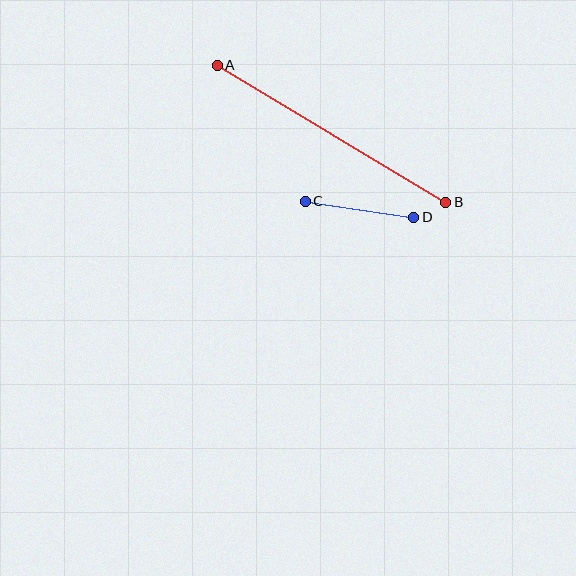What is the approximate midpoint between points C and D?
The midpoint is at approximately (359, 209) pixels.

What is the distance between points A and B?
The distance is approximately 266 pixels.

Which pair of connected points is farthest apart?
Points A and B are farthest apart.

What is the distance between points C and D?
The distance is approximately 110 pixels.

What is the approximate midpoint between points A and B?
The midpoint is at approximately (332, 134) pixels.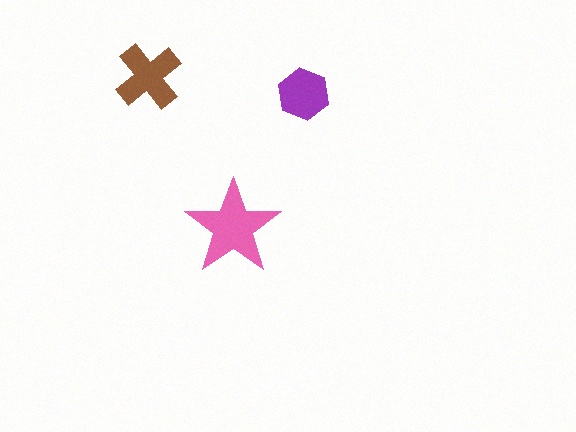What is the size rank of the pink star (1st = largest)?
1st.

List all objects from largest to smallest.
The pink star, the brown cross, the purple hexagon.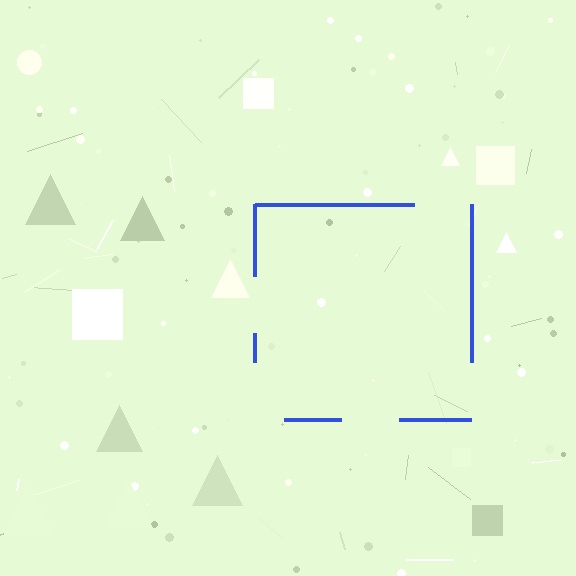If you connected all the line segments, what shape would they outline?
They would outline a square.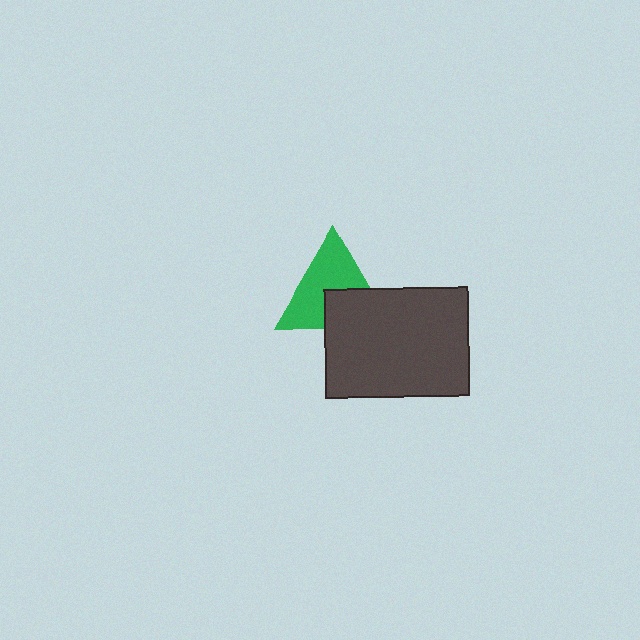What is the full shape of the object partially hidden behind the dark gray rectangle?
The partially hidden object is a green triangle.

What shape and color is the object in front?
The object in front is a dark gray rectangle.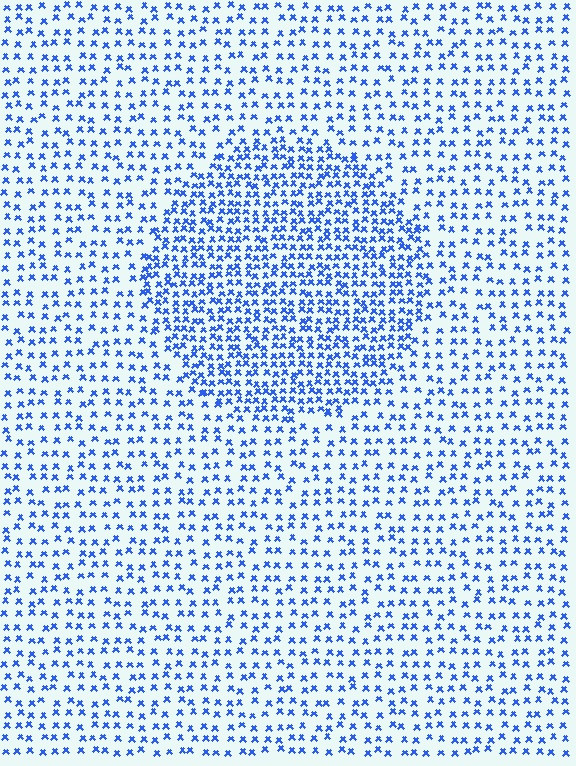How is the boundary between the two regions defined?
The boundary is defined by a change in element density (approximately 1.9x ratio). All elements are the same color, size, and shape.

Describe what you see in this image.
The image contains small blue elements arranged at two different densities. A circle-shaped region is visible where the elements are more densely packed than the surrounding area.